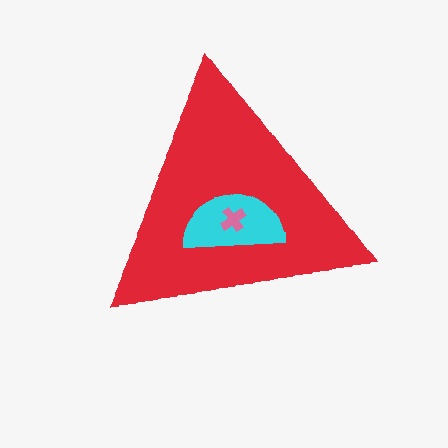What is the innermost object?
The pink cross.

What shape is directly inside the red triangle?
The cyan semicircle.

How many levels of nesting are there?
3.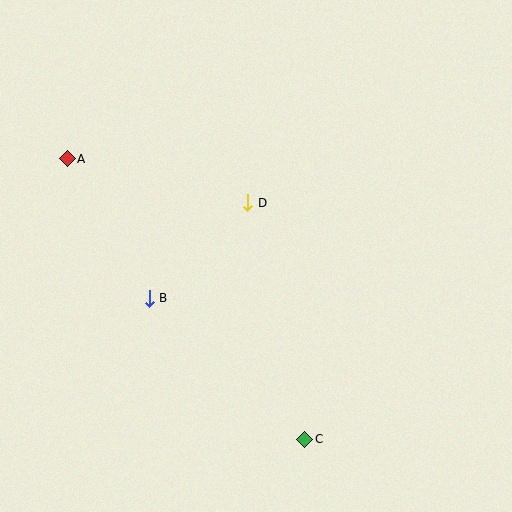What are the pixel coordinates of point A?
Point A is at (67, 159).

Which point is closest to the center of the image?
Point D at (248, 203) is closest to the center.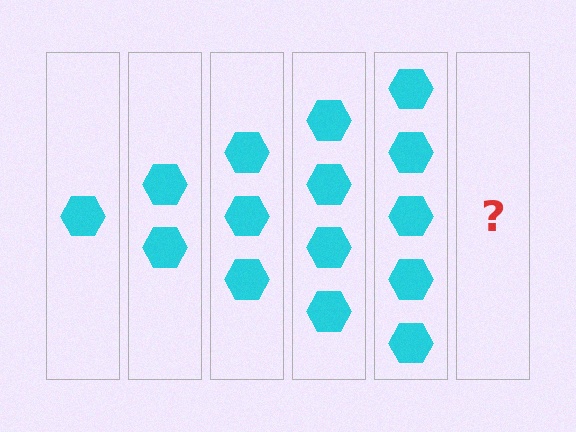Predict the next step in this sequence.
The next step is 6 hexagons.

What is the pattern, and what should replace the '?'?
The pattern is that each step adds one more hexagon. The '?' should be 6 hexagons.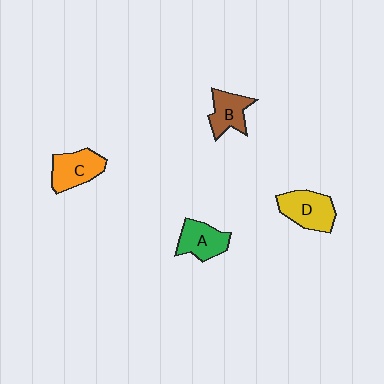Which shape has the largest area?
Shape D (yellow).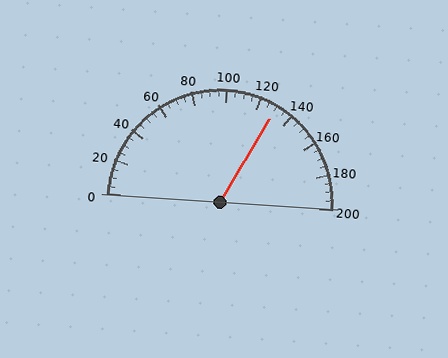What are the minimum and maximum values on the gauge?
The gauge ranges from 0 to 200.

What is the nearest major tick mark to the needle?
The nearest major tick mark is 120.